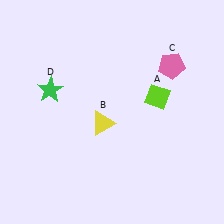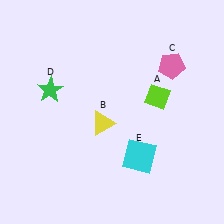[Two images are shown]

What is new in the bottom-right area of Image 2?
A cyan square (E) was added in the bottom-right area of Image 2.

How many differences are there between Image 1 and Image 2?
There is 1 difference between the two images.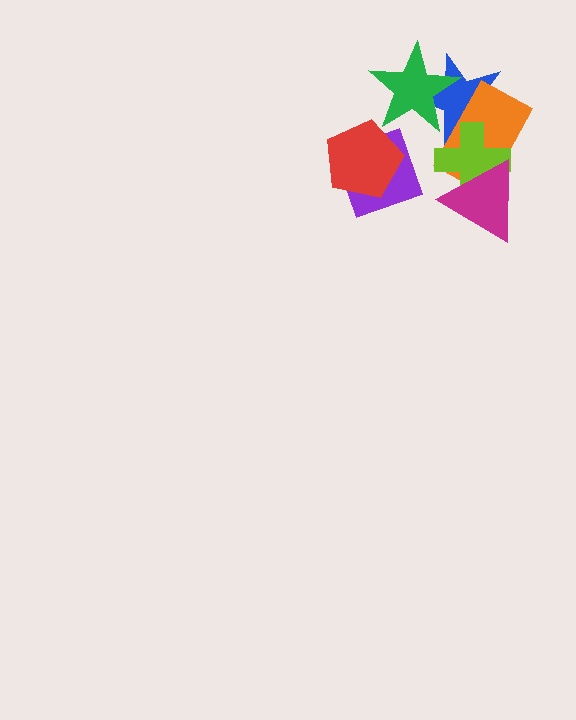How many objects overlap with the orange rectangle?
4 objects overlap with the orange rectangle.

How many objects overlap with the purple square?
1 object overlaps with the purple square.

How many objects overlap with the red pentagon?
1 object overlaps with the red pentagon.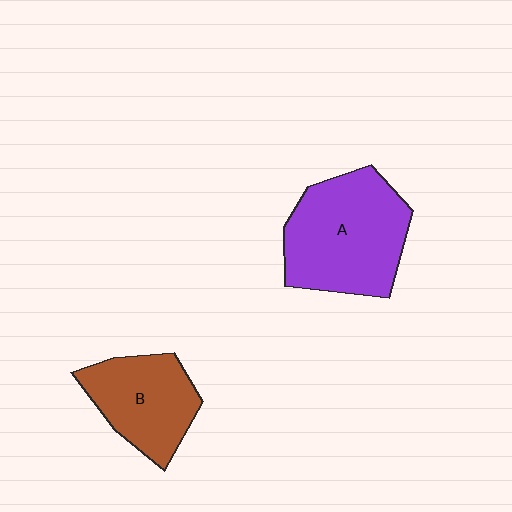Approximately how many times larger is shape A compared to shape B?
Approximately 1.5 times.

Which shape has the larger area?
Shape A (purple).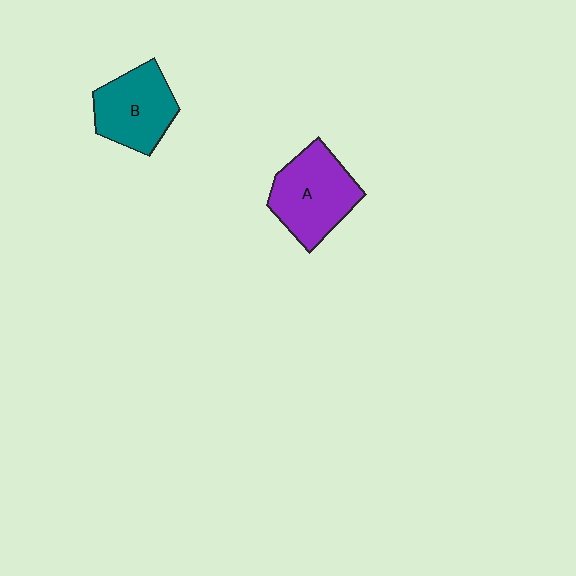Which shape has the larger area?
Shape A (purple).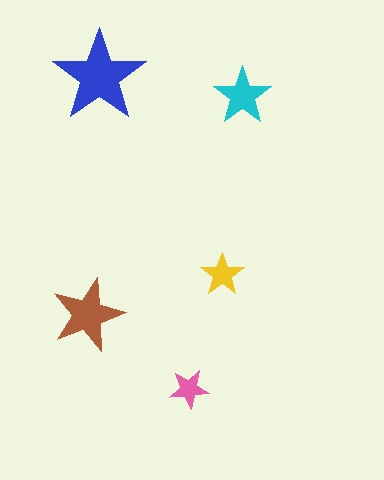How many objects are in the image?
There are 5 objects in the image.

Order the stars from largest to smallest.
the blue one, the brown one, the cyan one, the yellow one, the pink one.